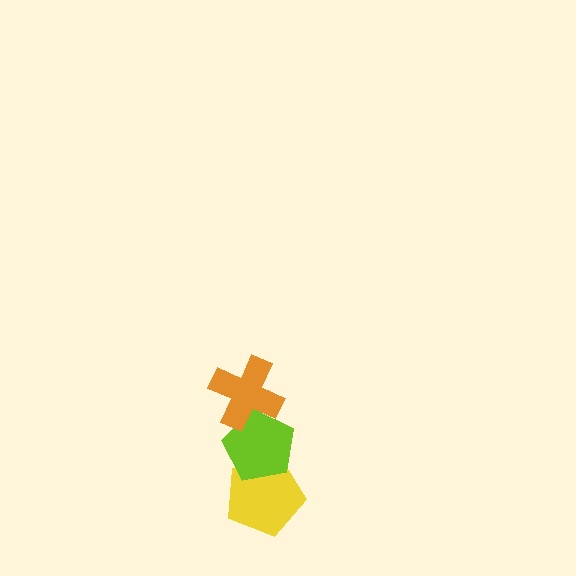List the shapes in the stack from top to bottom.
From top to bottom: the orange cross, the lime pentagon, the yellow pentagon.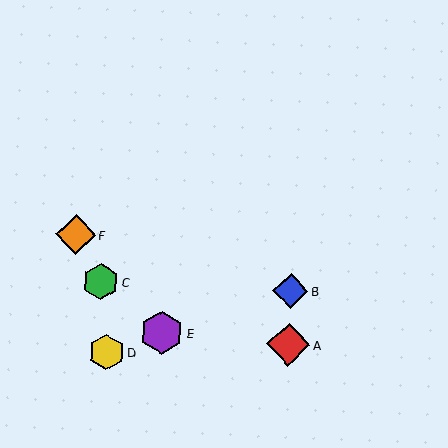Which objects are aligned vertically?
Objects A, B are aligned vertically.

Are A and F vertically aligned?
No, A is at x≈289 and F is at x≈76.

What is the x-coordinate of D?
Object D is at x≈107.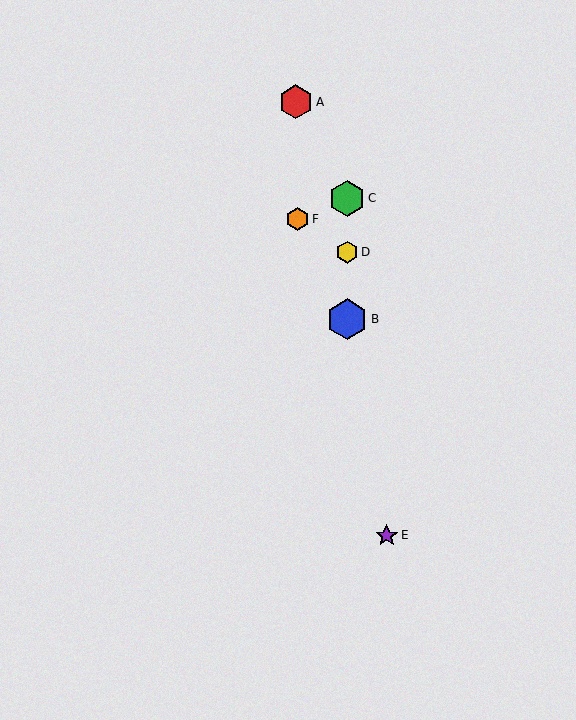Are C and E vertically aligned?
No, C is at x≈347 and E is at x≈387.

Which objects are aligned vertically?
Objects B, C, D are aligned vertically.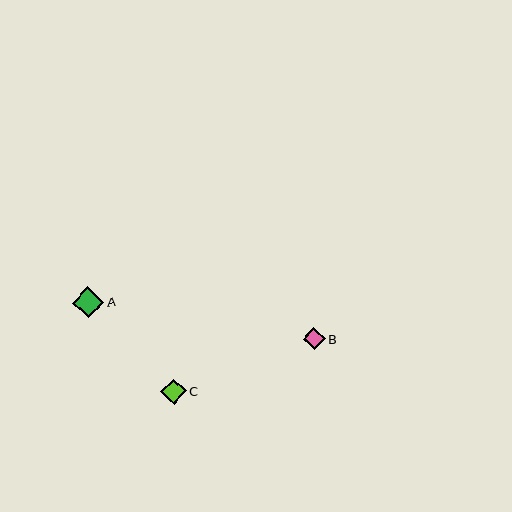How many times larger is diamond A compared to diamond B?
Diamond A is approximately 1.4 times the size of diamond B.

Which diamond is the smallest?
Diamond B is the smallest with a size of approximately 22 pixels.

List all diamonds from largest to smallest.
From largest to smallest: A, C, B.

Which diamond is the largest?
Diamond A is the largest with a size of approximately 31 pixels.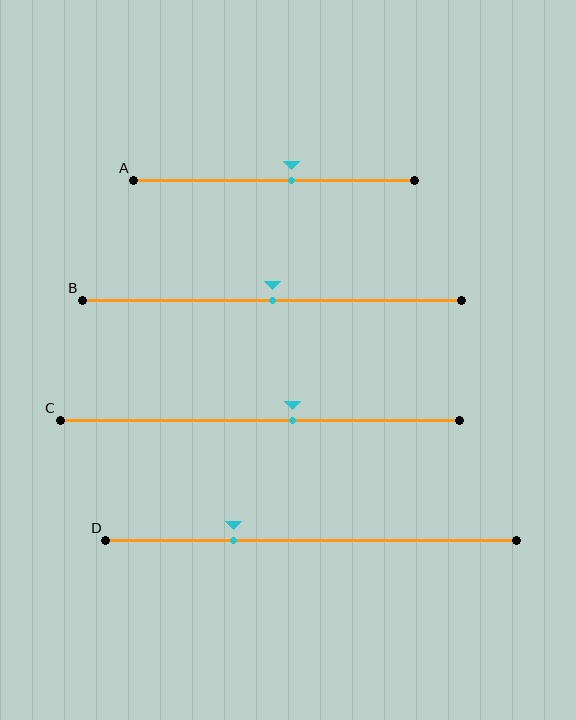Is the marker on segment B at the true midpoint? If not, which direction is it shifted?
Yes, the marker on segment B is at the true midpoint.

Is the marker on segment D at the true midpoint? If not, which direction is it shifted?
No, the marker on segment D is shifted to the left by about 19% of the segment length.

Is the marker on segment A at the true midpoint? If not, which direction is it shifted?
No, the marker on segment A is shifted to the right by about 6% of the segment length.